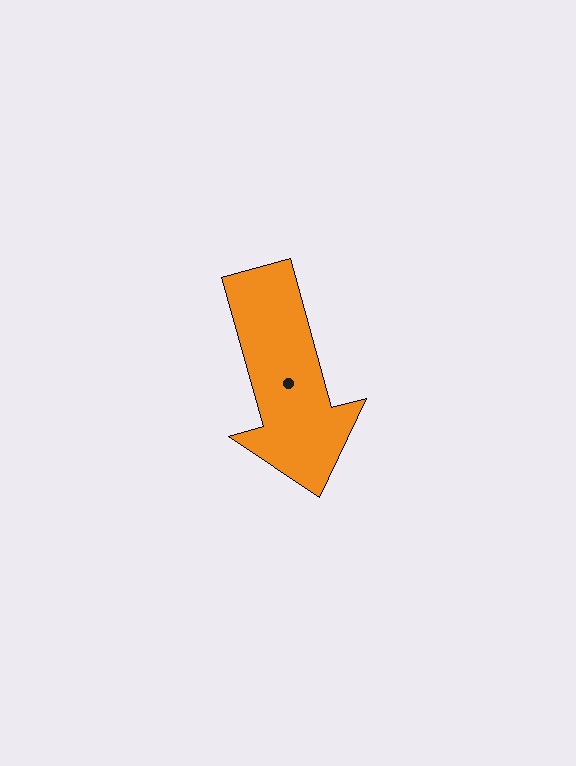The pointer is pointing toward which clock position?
Roughly 5 o'clock.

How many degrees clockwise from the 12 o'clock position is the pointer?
Approximately 165 degrees.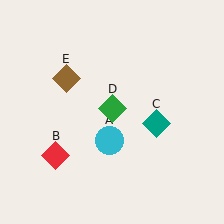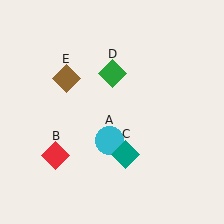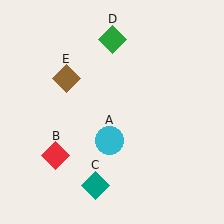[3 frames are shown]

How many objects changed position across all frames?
2 objects changed position: teal diamond (object C), green diamond (object D).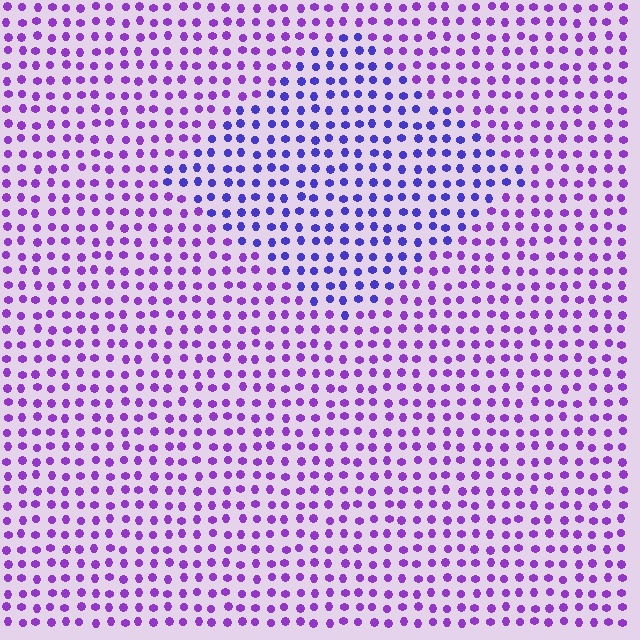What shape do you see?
I see a diamond.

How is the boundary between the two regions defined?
The boundary is defined purely by a slight shift in hue (about 32 degrees). Spacing, size, and orientation are identical on both sides.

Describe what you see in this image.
The image is filled with small purple elements in a uniform arrangement. A diamond-shaped region is visible where the elements are tinted to a slightly different hue, forming a subtle color boundary.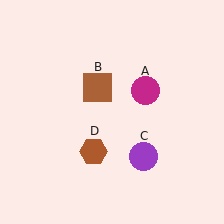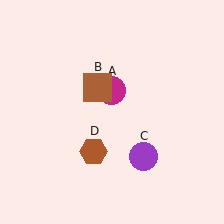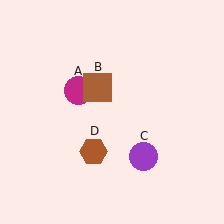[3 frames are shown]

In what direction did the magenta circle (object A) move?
The magenta circle (object A) moved left.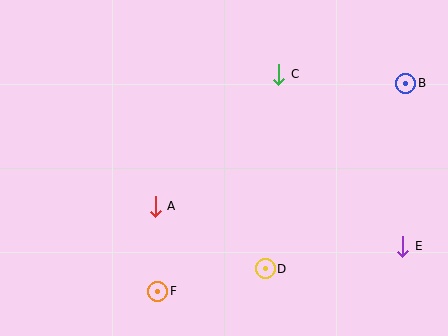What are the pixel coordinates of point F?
Point F is at (158, 291).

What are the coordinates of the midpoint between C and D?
The midpoint between C and D is at (272, 172).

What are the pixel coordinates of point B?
Point B is at (406, 83).